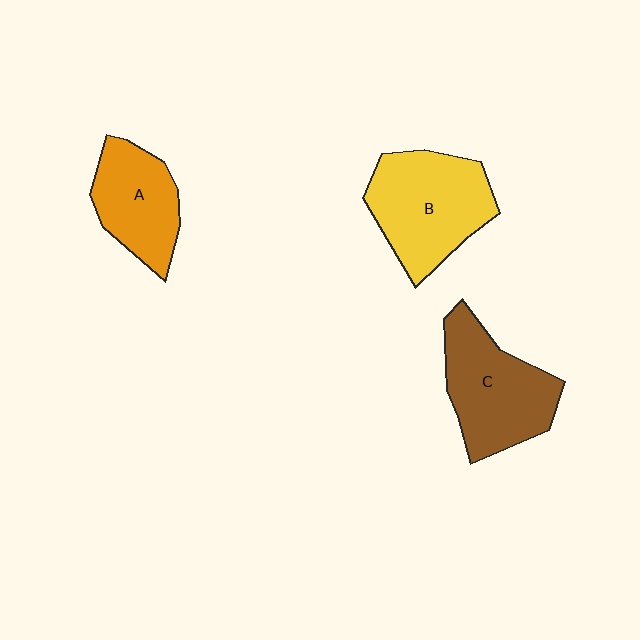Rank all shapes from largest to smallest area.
From largest to smallest: B (yellow), C (brown), A (orange).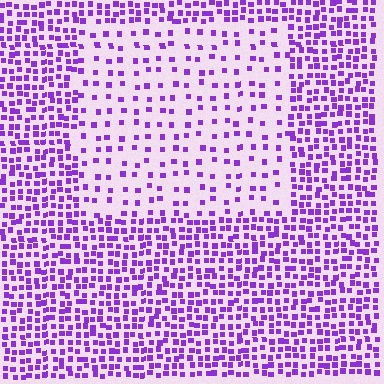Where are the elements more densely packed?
The elements are more densely packed outside the rectangle boundary.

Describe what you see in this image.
The image contains small purple elements arranged at two different densities. A rectangle-shaped region is visible where the elements are less densely packed than the surrounding area.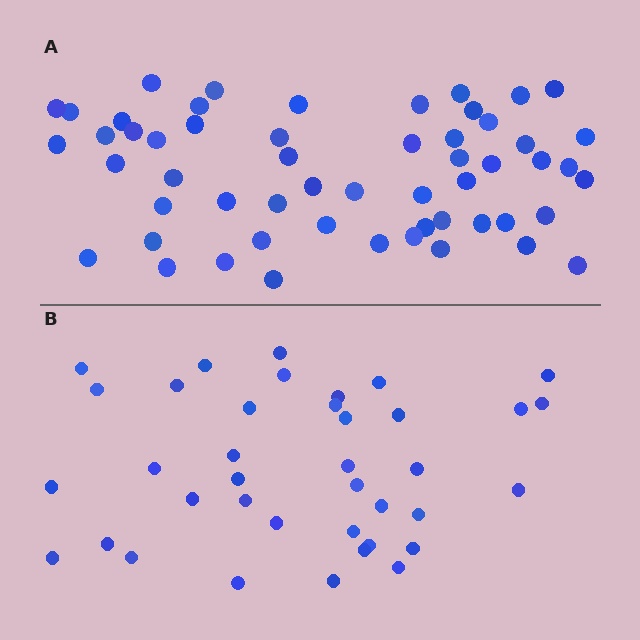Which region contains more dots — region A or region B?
Region A (the top region) has more dots.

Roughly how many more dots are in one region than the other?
Region A has approximately 15 more dots than region B.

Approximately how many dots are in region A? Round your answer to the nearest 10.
About 60 dots. (The exact count is 55, which rounds to 60.)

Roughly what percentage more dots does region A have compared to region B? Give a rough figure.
About 45% more.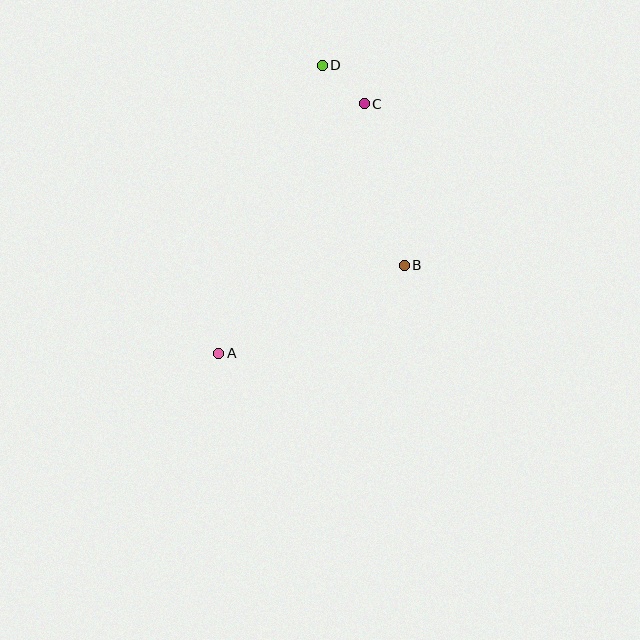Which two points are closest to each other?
Points C and D are closest to each other.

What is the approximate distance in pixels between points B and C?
The distance between B and C is approximately 167 pixels.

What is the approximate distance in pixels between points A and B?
The distance between A and B is approximately 205 pixels.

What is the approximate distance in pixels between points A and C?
The distance between A and C is approximately 289 pixels.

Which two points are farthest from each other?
Points A and D are farthest from each other.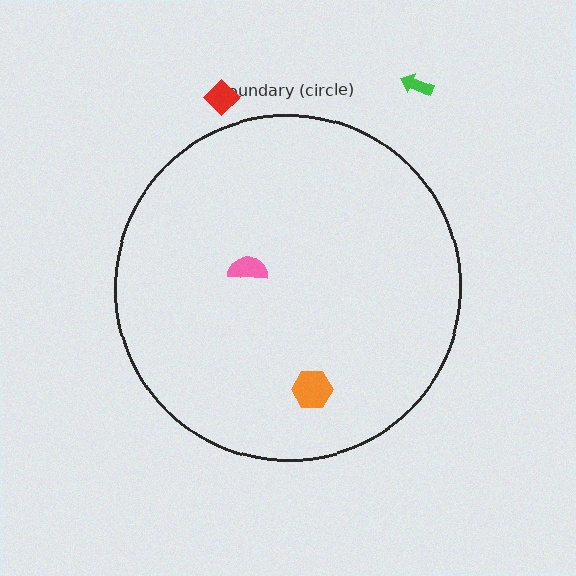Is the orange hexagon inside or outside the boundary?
Inside.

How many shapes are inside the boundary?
2 inside, 2 outside.